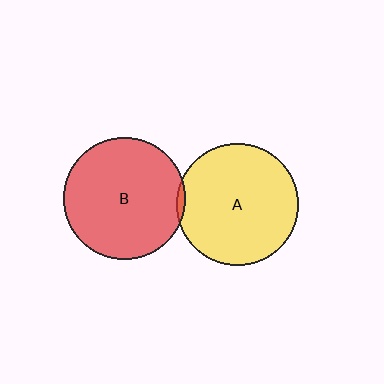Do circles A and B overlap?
Yes.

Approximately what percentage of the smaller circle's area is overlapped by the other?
Approximately 5%.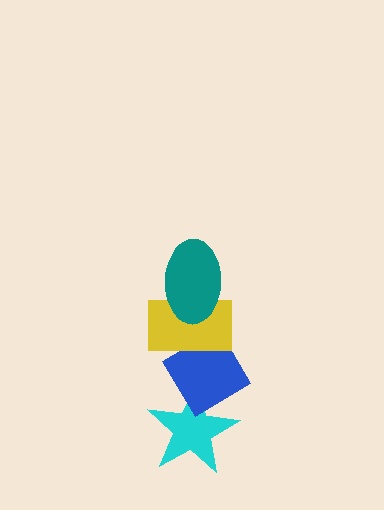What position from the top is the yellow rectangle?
The yellow rectangle is 2nd from the top.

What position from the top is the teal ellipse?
The teal ellipse is 1st from the top.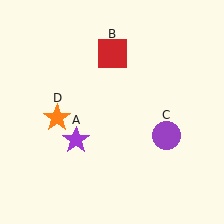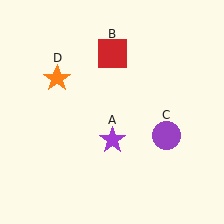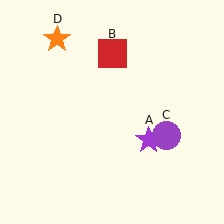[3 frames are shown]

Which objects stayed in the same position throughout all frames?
Red square (object B) and purple circle (object C) remained stationary.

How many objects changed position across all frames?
2 objects changed position: purple star (object A), orange star (object D).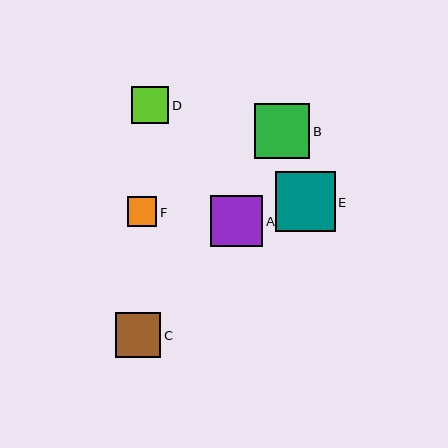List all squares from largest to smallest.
From largest to smallest: E, B, A, C, D, F.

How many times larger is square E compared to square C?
Square E is approximately 1.3 times the size of square C.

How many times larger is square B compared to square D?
Square B is approximately 1.5 times the size of square D.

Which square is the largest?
Square E is the largest with a size of approximately 59 pixels.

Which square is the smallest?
Square F is the smallest with a size of approximately 30 pixels.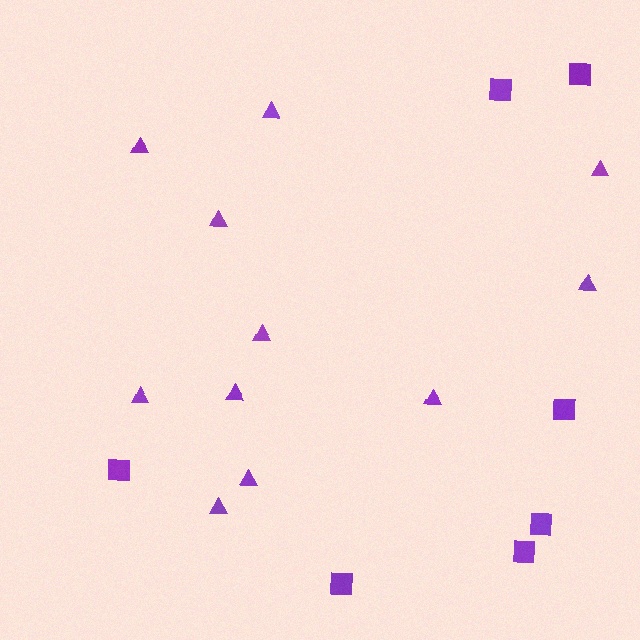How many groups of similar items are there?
There are 2 groups: one group of squares (7) and one group of triangles (11).